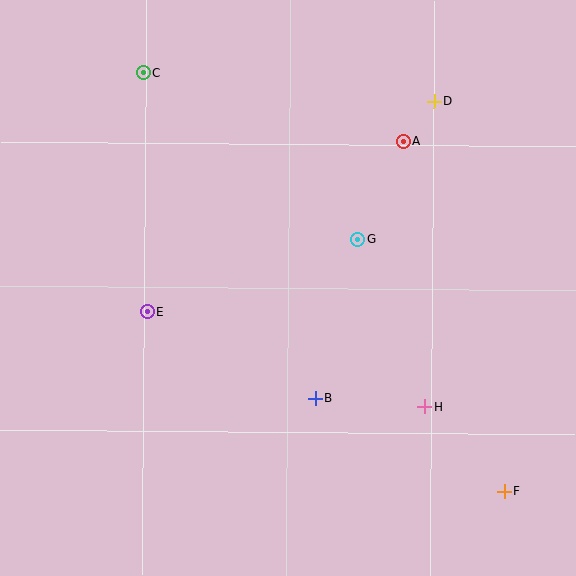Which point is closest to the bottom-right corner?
Point F is closest to the bottom-right corner.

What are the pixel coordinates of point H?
Point H is at (425, 407).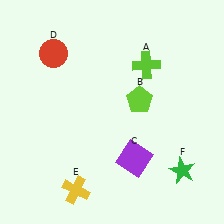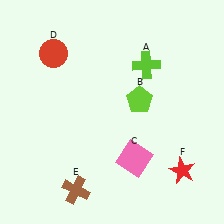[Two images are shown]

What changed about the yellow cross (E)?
In Image 1, E is yellow. In Image 2, it changed to brown.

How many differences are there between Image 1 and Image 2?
There are 3 differences between the two images.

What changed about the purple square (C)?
In Image 1, C is purple. In Image 2, it changed to pink.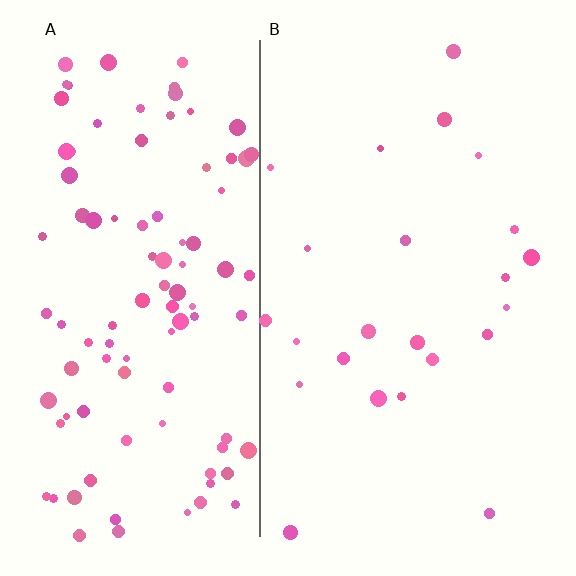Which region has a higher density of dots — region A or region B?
A (the left).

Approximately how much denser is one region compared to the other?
Approximately 4.2× — region A over region B.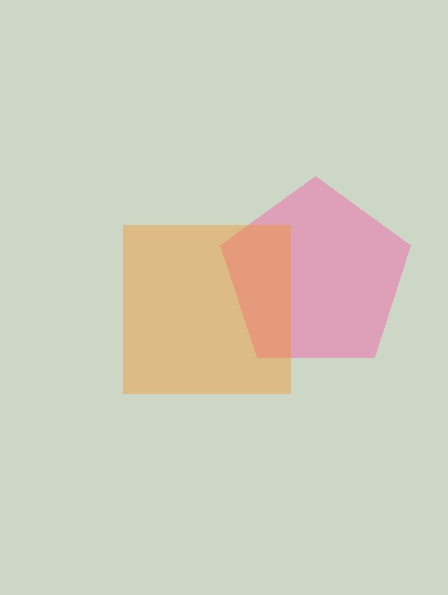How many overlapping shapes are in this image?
There are 2 overlapping shapes in the image.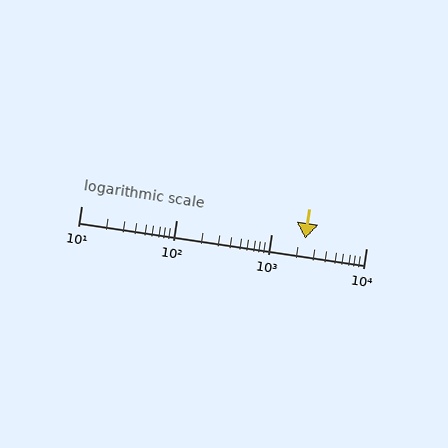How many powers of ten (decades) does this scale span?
The scale spans 3 decades, from 10 to 10000.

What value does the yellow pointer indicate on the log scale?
The pointer indicates approximately 2300.